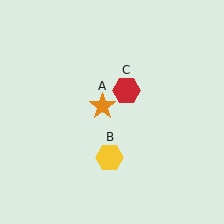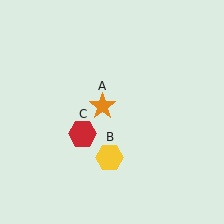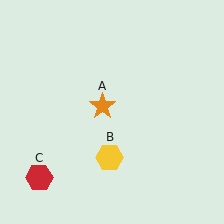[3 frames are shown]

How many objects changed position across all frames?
1 object changed position: red hexagon (object C).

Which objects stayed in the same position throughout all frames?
Orange star (object A) and yellow hexagon (object B) remained stationary.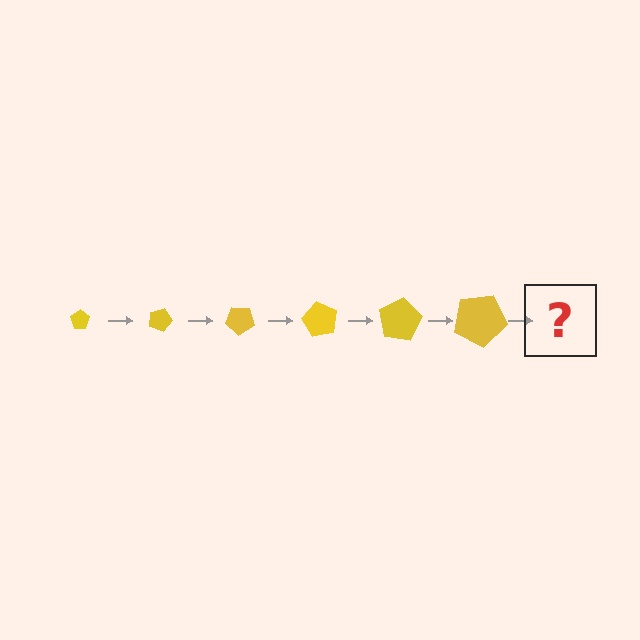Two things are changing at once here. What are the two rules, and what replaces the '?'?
The two rules are that the pentagon grows larger each step and it rotates 20 degrees each step. The '?' should be a pentagon, larger than the previous one and rotated 120 degrees from the start.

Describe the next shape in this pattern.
It should be a pentagon, larger than the previous one and rotated 120 degrees from the start.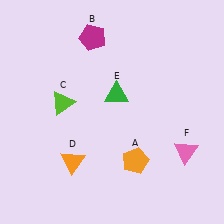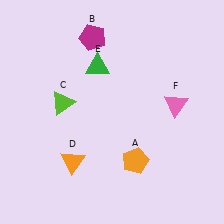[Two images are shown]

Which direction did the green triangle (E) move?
The green triangle (E) moved up.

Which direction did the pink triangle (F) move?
The pink triangle (F) moved up.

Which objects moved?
The objects that moved are: the green triangle (E), the pink triangle (F).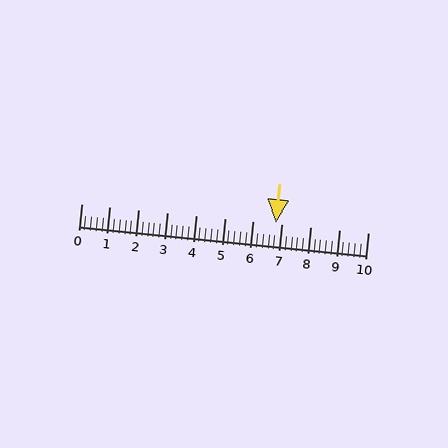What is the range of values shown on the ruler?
The ruler shows values from 0 to 10.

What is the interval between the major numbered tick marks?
The major tick marks are spaced 1 units apart.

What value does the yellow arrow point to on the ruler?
The yellow arrow points to approximately 6.8.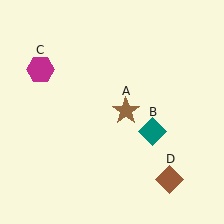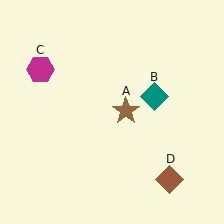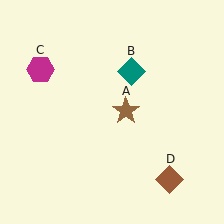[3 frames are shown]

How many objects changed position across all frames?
1 object changed position: teal diamond (object B).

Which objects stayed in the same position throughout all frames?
Brown star (object A) and magenta hexagon (object C) and brown diamond (object D) remained stationary.